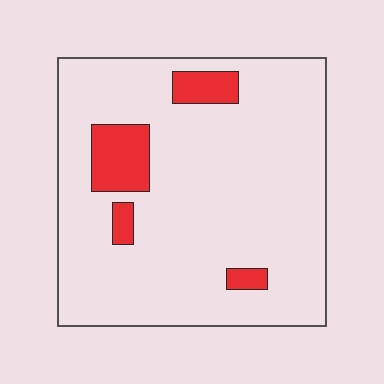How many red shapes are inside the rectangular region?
4.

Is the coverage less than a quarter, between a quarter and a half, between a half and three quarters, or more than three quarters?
Less than a quarter.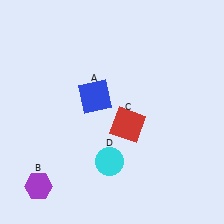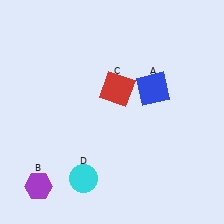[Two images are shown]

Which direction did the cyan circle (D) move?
The cyan circle (D) moved left.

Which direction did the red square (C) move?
The red square (C) moved up.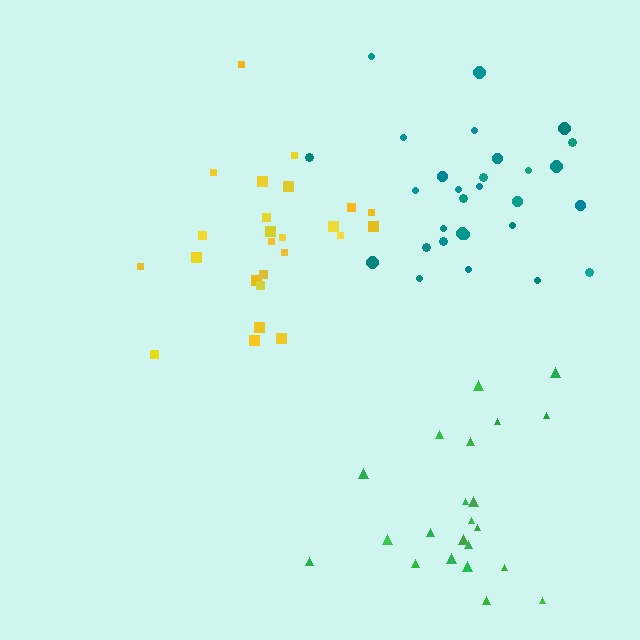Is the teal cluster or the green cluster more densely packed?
Teal.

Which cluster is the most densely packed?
Yellow.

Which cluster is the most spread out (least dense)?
Green.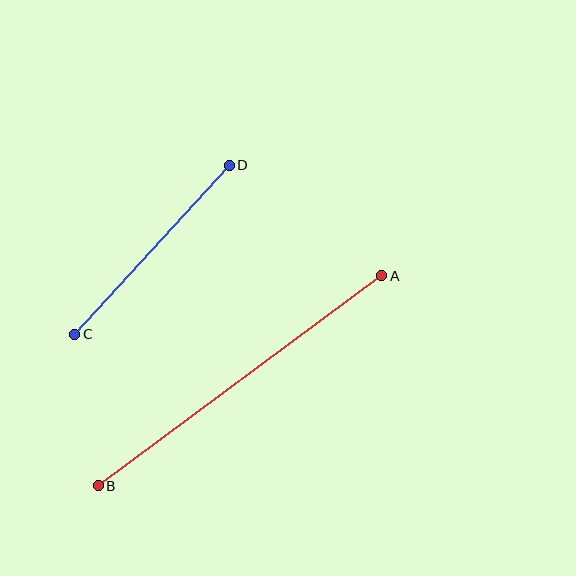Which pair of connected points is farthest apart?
Points A and B are farthest apart.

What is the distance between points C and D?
The distance is approximately 229 pixels.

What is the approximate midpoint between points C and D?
The midpoint is at approximately (152, 250) pixels.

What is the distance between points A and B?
The distance is approximately 353 pixels.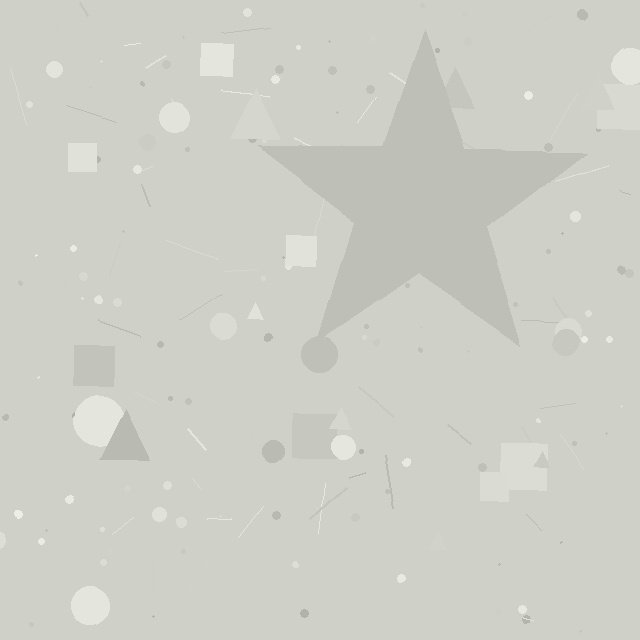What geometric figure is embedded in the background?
A star is embedded in the background.